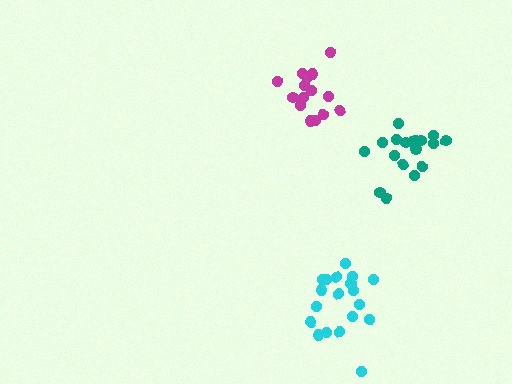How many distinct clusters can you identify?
There are 3 distinct clusters.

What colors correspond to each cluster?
The clusters are colored: magenta, cyan, teal.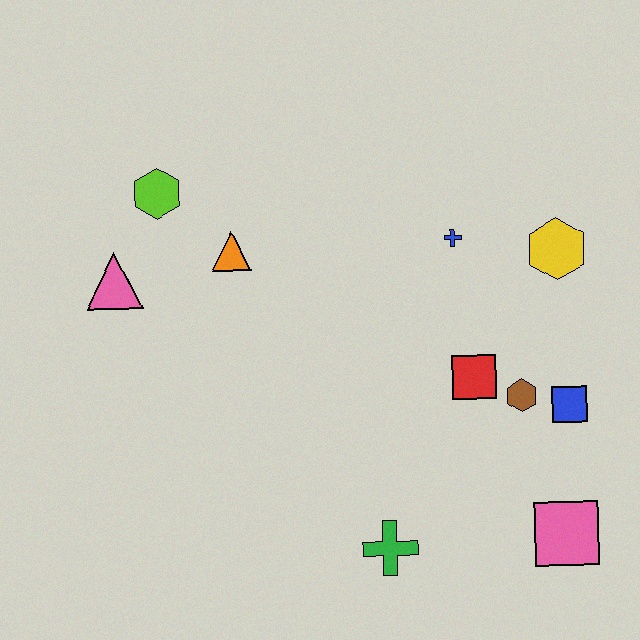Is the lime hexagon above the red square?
Yes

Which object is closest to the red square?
The brown hexagon is closest to the red square.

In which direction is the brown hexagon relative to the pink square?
The brown hexagon is above the pink square.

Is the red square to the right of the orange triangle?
Yes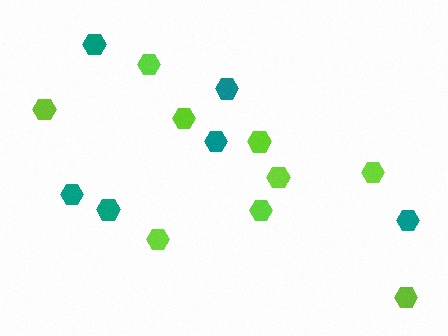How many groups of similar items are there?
There are 2 groups: one group of teal hexagons (6) and one group of lime hexagons (9).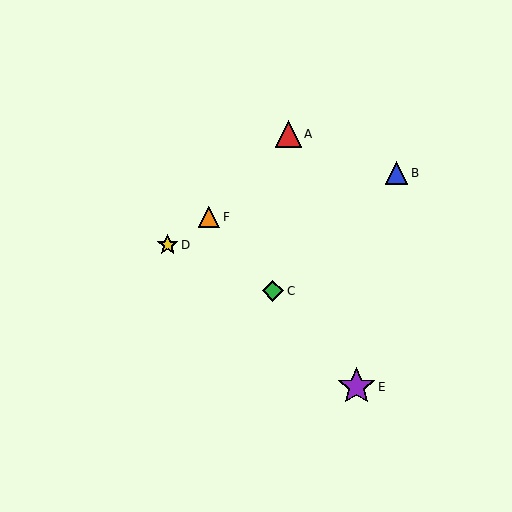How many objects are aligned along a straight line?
3 objects (C, E, F) are aligned along a straight line.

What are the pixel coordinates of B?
Object B is at (397, 173).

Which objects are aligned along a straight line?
Objects C, E, F are aligned along a straight line.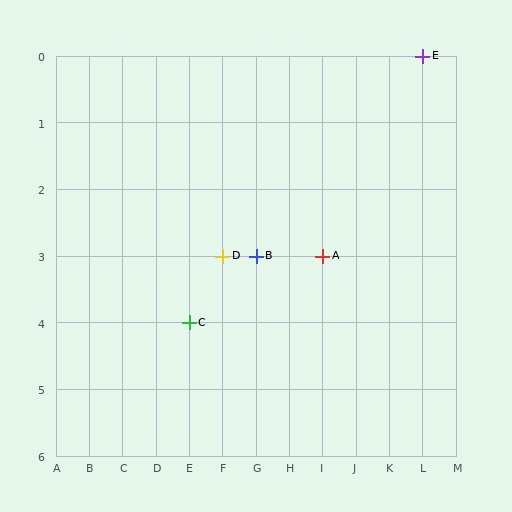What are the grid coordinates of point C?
Point C is at grid coordinates (E, 4).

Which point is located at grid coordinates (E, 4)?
Point C is at (E, 4).